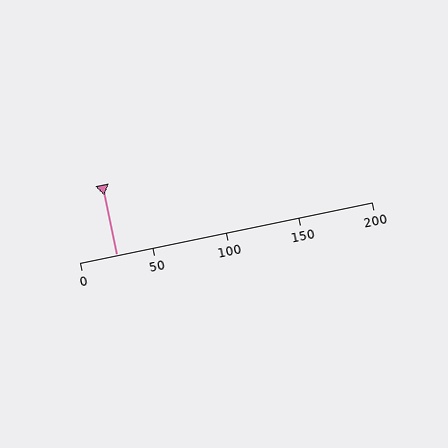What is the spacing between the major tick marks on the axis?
The major ticks are spaced 50 apart.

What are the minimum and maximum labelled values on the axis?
The axis runs from 0 to 200.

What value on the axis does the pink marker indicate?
The marker indicates approximately 25.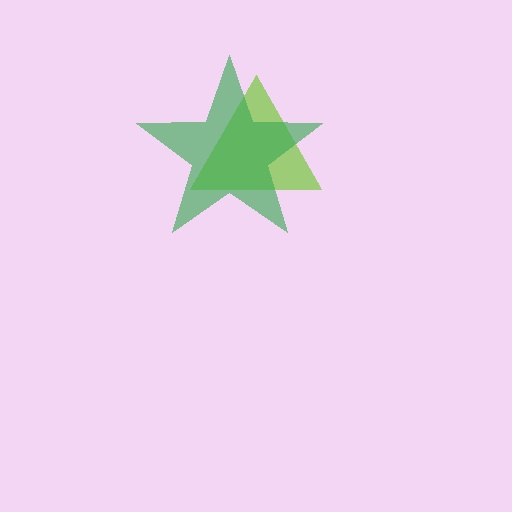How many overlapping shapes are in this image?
There are 2 overlapping shapes in the image.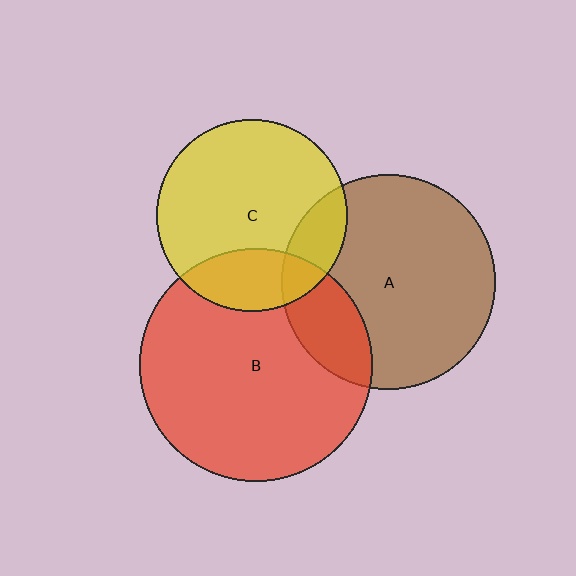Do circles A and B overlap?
Yes.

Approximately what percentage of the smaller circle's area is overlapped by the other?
Approximately 20%.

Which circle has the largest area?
Circle B (red).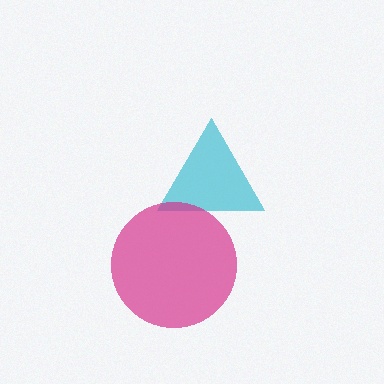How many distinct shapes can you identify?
There are 2 distinct shapes: a cyan triangle, a magenta circle.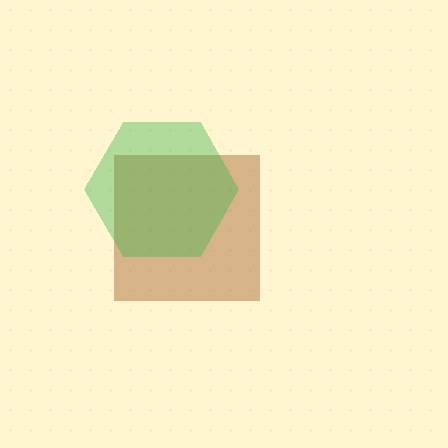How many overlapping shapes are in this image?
There are 2 overlapping shapes in the image.